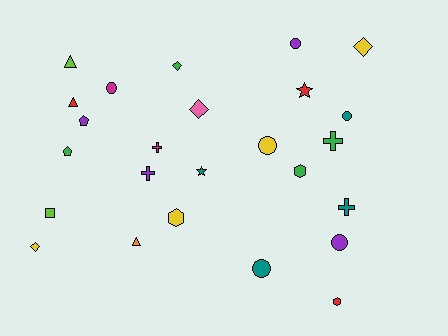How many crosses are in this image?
There are 4 crosses.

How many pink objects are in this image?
There is 1 pink object.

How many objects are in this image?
There are 25 objects.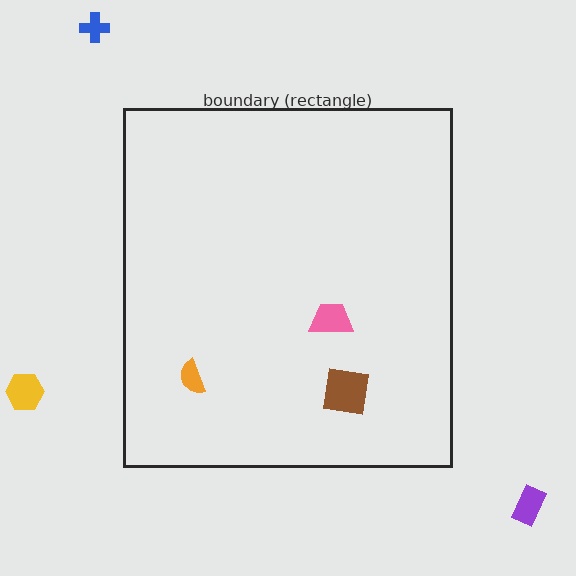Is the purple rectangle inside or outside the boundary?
Outside.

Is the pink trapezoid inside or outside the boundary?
Inside.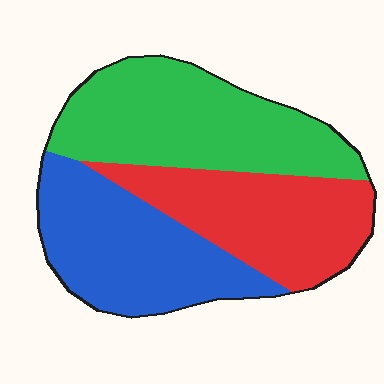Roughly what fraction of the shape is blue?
Blue covers 32% of the shape.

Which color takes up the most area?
Green, at roughly 35%.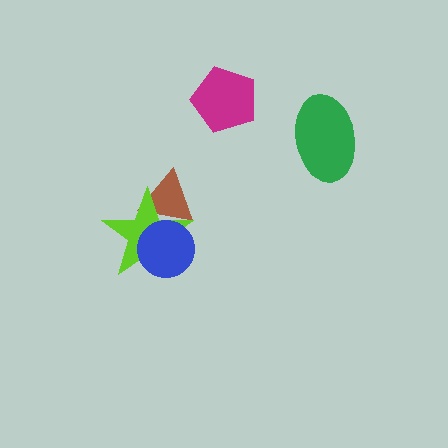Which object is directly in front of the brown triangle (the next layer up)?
The lime star is directly in front of the brown triangle.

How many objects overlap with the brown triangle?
2 objects overlap with the brown triangle.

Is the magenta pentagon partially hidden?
No, no other shape covers it.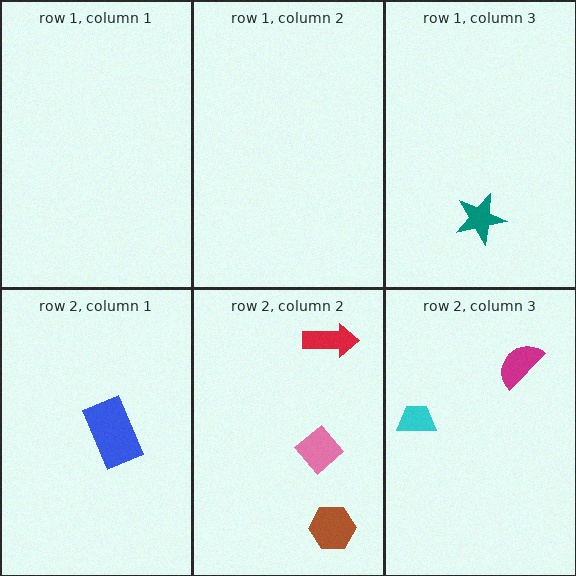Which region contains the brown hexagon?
The row 2, column 2 region.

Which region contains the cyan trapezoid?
The row 2, column 3 region.